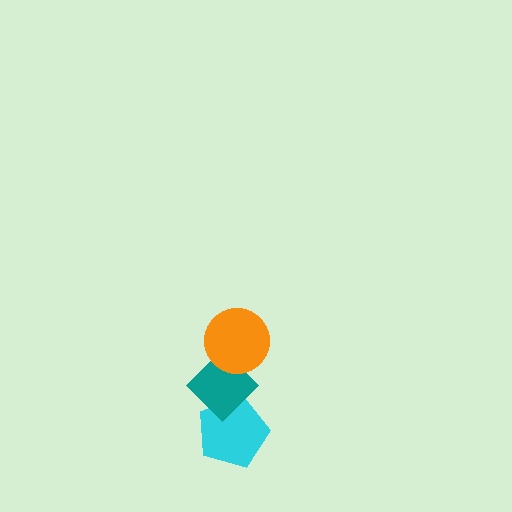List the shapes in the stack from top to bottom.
From top to bottom: the orange circle, the teal diamond, the cyan pentagon.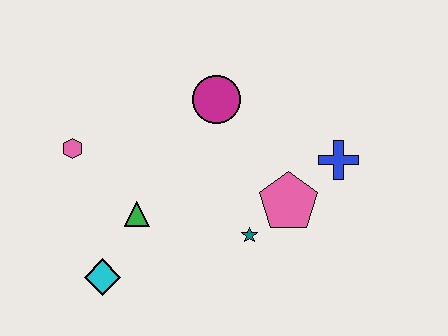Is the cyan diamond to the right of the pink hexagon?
Yes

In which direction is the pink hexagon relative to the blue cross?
The pink hexagon is to the left of the blue cross.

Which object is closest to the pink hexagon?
The green triangle is closest to the pink hexagon.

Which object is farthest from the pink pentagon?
The pink hexagon is farthest from the pink pentagon.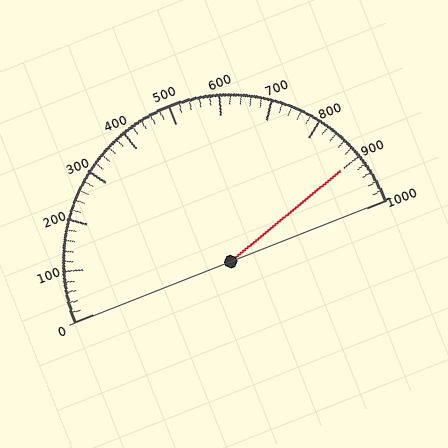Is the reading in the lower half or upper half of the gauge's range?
The reading is in the upper half of the range (0 to 1000).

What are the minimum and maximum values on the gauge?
The gauge ranges from 0 to 1000.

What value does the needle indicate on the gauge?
The needle indicates approximately 900.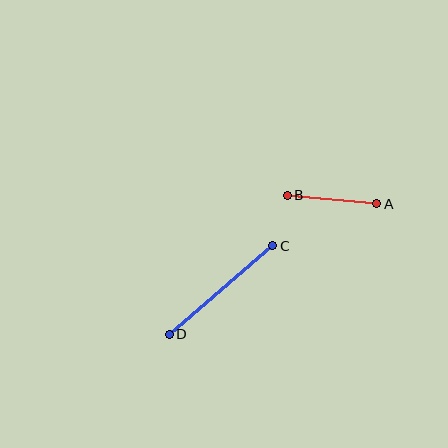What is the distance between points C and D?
The distance is approximately 136 pixels.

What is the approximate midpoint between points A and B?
The midpoint is at approximately (332, 200) pixels.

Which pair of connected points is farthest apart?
Points C and D are farthest apart.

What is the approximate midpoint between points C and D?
The midpoint is at approximately (221, 290) pixels.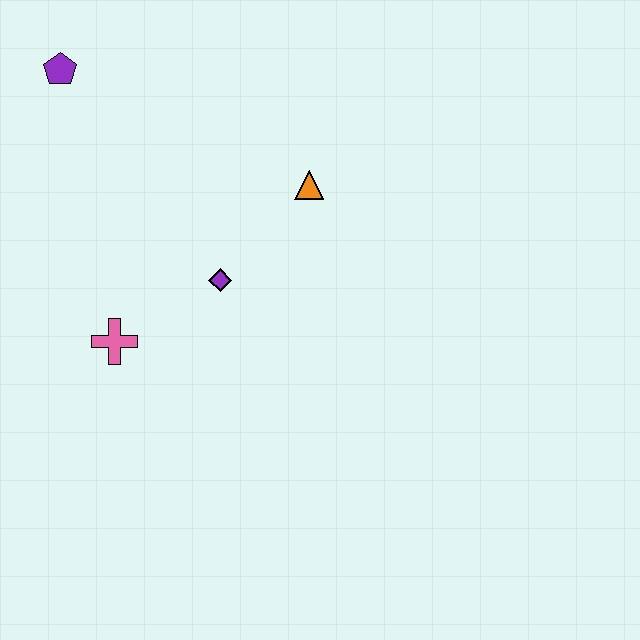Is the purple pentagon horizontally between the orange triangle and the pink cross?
No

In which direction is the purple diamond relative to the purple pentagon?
The purple diamond is below the purple pentagon.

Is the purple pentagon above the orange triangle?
Yes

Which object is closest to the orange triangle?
The purple diamond is closest to the orange triangle.